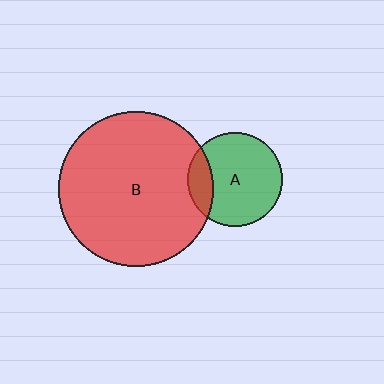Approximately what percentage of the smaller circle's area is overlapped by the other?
Approximately 20%.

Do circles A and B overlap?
Yes.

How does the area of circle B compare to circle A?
Approximately 2.7 times.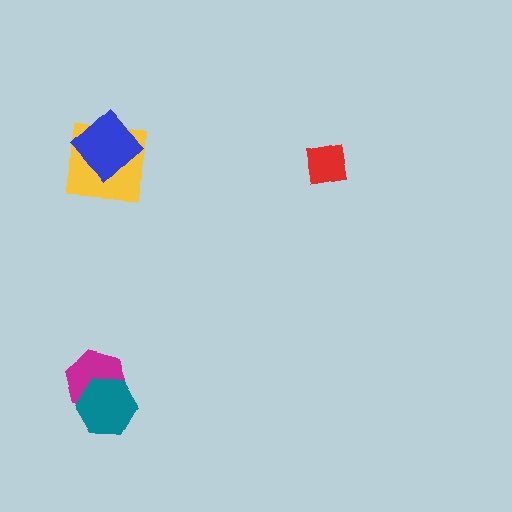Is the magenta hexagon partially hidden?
Yes, it is partially covered by another shape.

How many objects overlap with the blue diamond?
1 object overlaps with the blue diamond.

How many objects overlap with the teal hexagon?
1 object overlaps with the teal hexagon.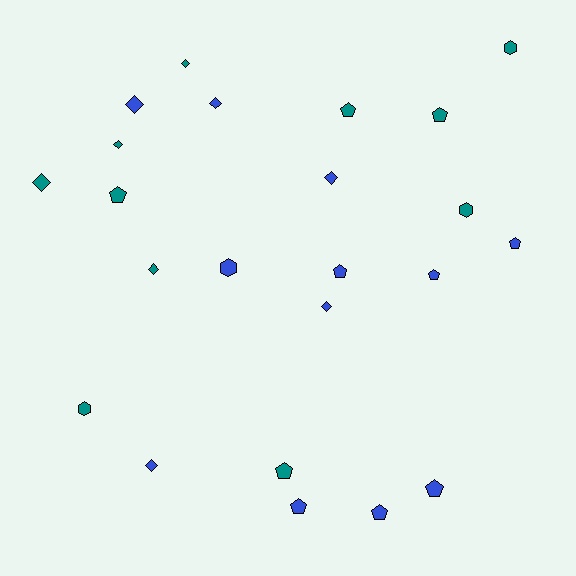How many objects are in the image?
There are 23 objects.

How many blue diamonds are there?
There are 5 blue diamonds.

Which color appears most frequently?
Blue, with 12 objects.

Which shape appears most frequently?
Pentagon, with 10 objects.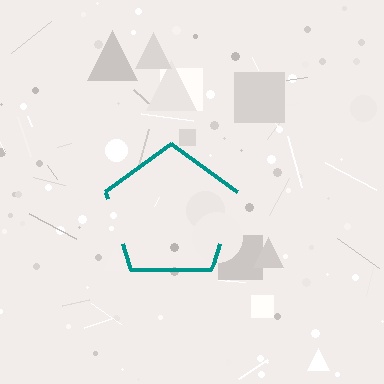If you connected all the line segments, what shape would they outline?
They would outline a pentagon.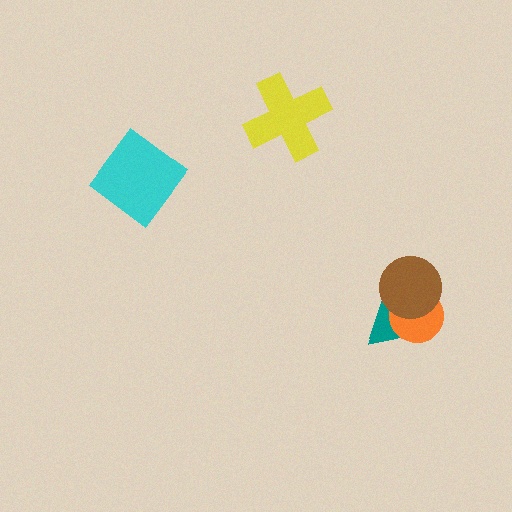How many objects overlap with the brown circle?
2 objects overlap with the brown circle.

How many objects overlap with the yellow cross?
0 objects overlap with the yellow cross.